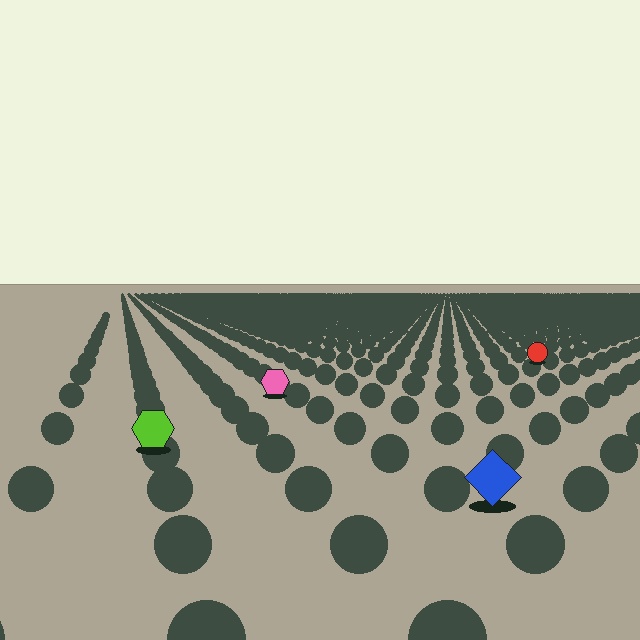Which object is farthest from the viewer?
The red circle is farthest from the viewer. It appears smaller and the ground texture around it is denser.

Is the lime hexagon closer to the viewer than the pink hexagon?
Yes. The lime hexagon is closer — you can tell from the texture gradient: the ground texture is coarser near it.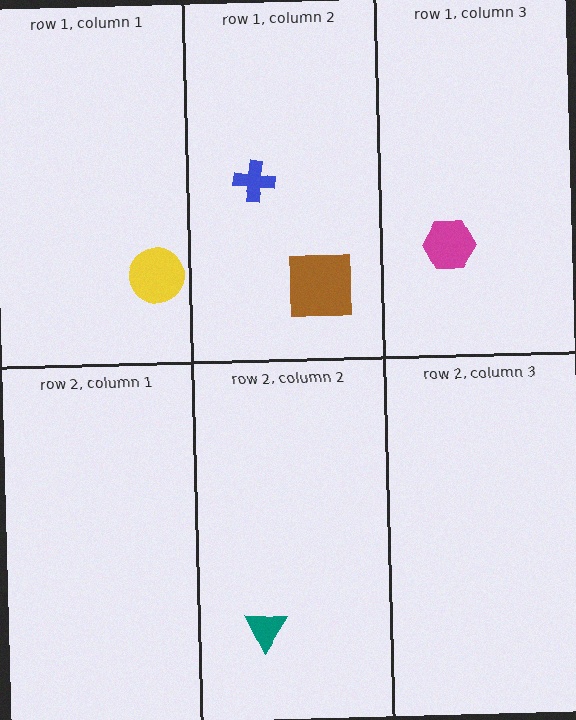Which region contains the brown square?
The row 1, column 2 region.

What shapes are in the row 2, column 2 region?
The teal triangle.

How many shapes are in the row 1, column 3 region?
1.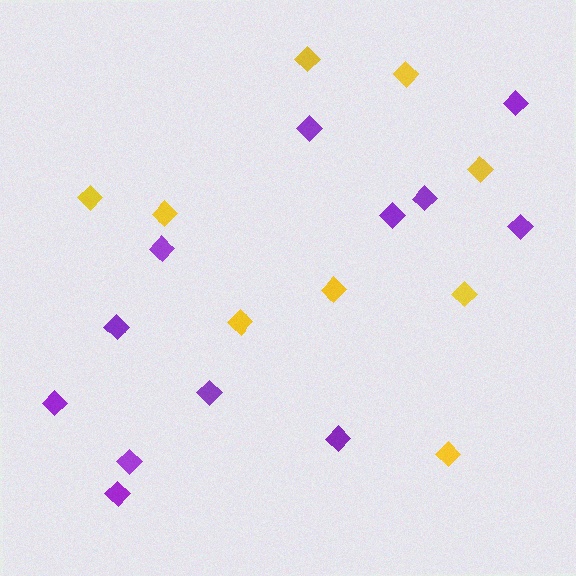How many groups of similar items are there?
There are 2 groups: one group of yellow diamonds (9) and one group of purple diamonds (12).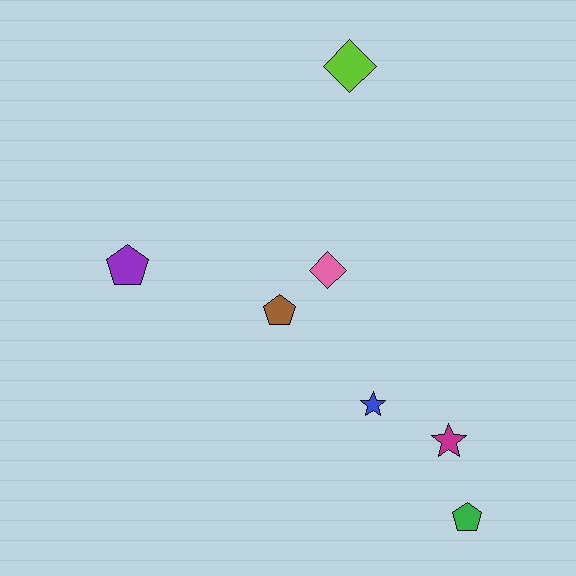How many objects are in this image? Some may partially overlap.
There are 7 objects.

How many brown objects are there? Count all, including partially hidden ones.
There is 1 brown object.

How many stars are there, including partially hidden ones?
There are 2 stars.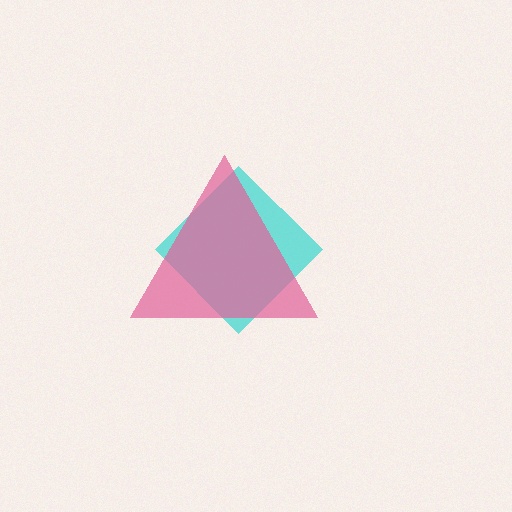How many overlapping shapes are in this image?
There are 2 overlapping shapes in the image.